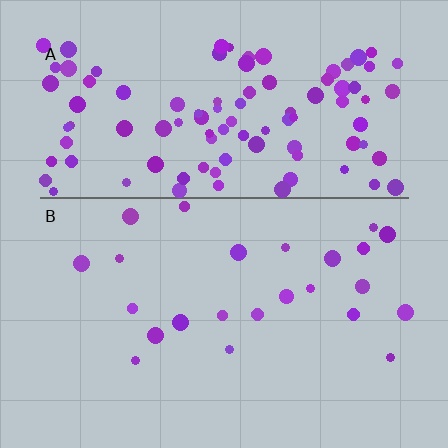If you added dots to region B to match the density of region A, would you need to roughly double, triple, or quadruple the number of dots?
Approximately quadruple.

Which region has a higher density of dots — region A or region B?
A (the top).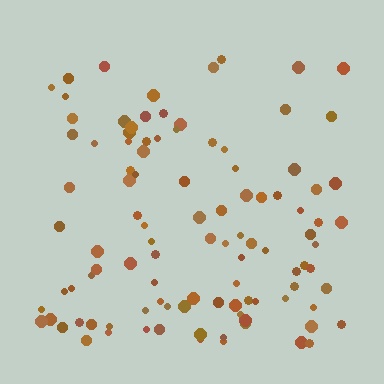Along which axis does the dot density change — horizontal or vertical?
Vertical.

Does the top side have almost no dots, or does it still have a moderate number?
Still a moderate number, just noticeably fewer than the bottom.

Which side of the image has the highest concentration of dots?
The bottom.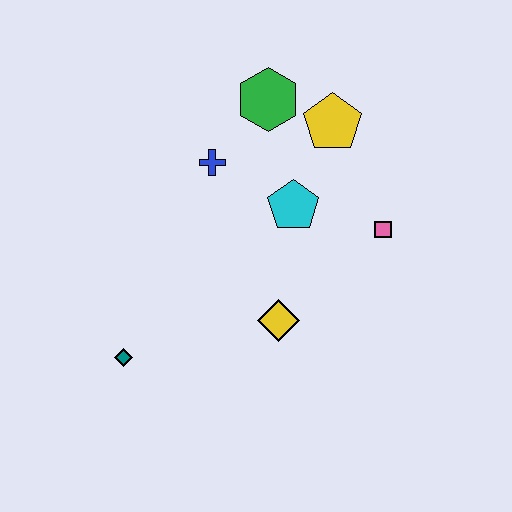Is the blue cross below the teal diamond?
No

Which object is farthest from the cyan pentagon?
The teal diamond is farthest from the cyan pentagon.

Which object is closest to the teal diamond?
The yellow diamond is closest to the teal diamond.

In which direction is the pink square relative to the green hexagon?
The pink square is below the green hexagon.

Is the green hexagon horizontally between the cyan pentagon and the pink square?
No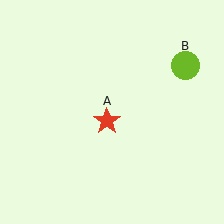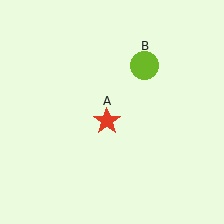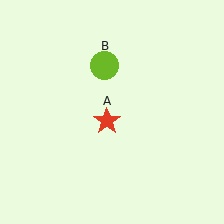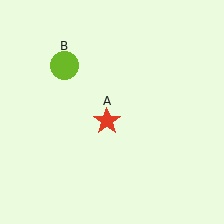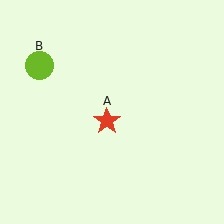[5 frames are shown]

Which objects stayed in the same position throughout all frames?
Red star (object A) remained stationary.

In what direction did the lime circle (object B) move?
The lime circle (object B) moved left.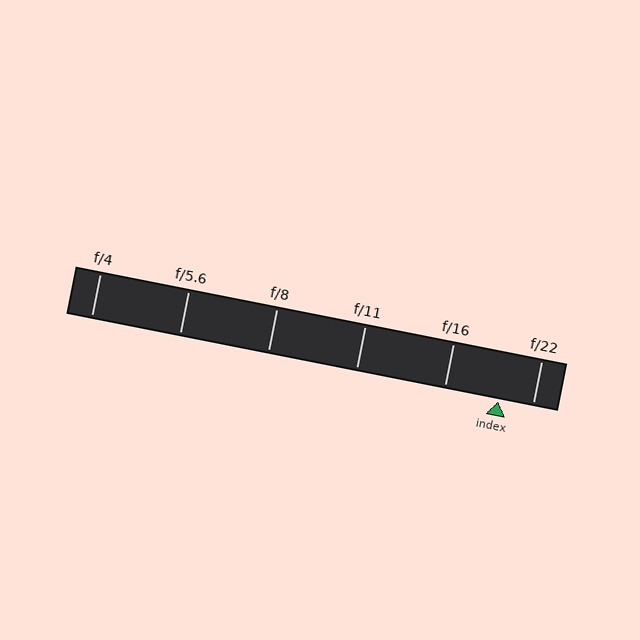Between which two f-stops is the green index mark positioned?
The index mark is between f/16 and f/22.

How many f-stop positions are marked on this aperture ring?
There are 6 f-stop positions marked.